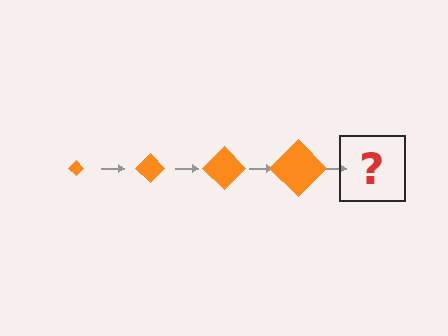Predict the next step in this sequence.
The next step is an orange diamond, larger than the previous one.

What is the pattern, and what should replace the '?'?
The pattern is that the diamond gets progressively larger each step. The '?' should be an orange diamond, larger than the previous one.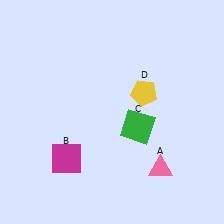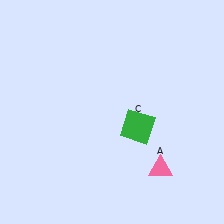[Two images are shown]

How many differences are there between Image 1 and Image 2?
There are 2 differences between the two images.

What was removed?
The magenta square (B), the yellow pentagon (D) were removed in Image 2.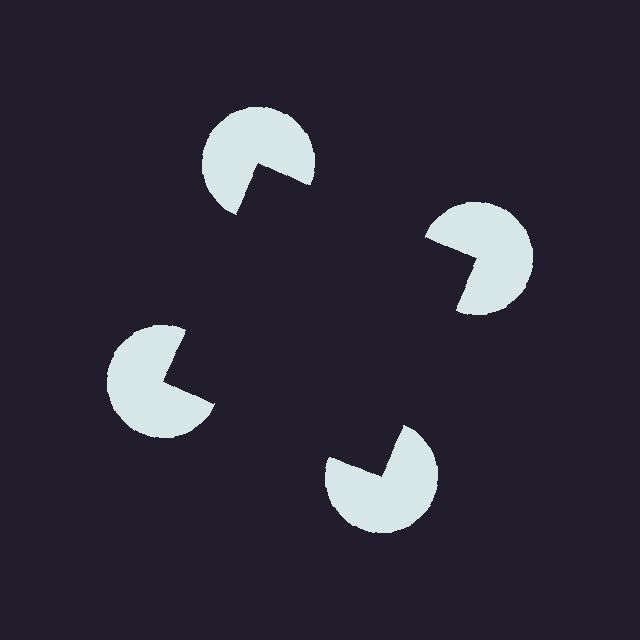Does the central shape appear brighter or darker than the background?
It typically appears slightly darker than the background, even though no actual brightness change is drawn.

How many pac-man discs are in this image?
There are 4 — one at each vertex of the illusory square.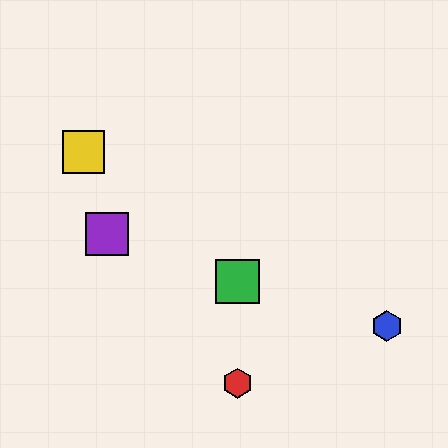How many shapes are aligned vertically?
2 shapes (the red hexagon, the green square) are aligned vertically.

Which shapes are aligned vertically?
The red hexagon, the green square are aligned vertically.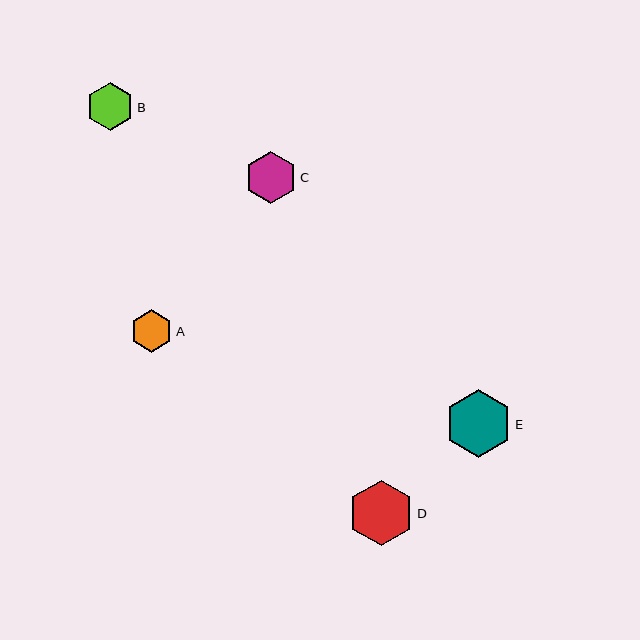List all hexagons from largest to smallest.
From largest to smallest: E, D, C, B, A.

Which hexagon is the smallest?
Hexagon A is the smallest with a size of approximately 43 pixels.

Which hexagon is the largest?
Hexagon E is the largest with a size of approximately 68 pixels.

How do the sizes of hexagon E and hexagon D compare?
Hexagon E and hexagon D are approximately the same size.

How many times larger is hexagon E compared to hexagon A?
Hexagon E is approximately 1.6 times the size of hexagon A.